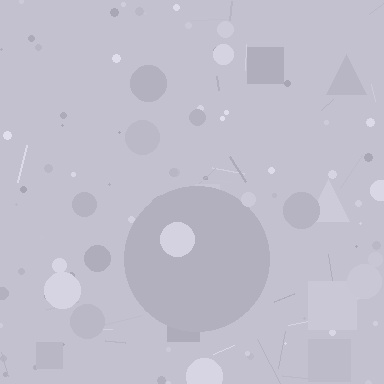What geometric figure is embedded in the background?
A circle is embedded in the background.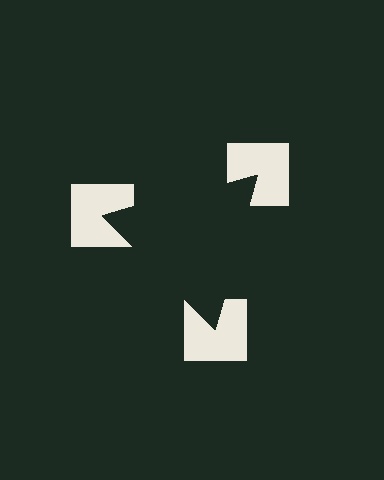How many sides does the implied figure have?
3 sides.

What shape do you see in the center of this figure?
An illusory triangle — its edges are inferred from the aligned wedge cuts in the notched squares, not physically drawn.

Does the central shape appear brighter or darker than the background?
It typically appears slightly darker than the background, even though no actual brightness change is drawn.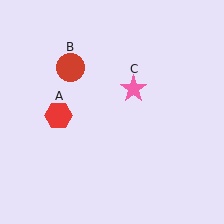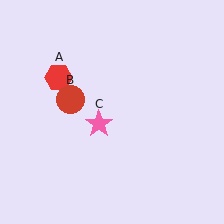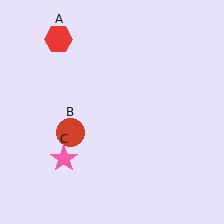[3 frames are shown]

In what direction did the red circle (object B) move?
The red circle (object B) moved down.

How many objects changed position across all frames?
3 objects changed position: red hexagon (object A), red circle (object B), pink star (object C).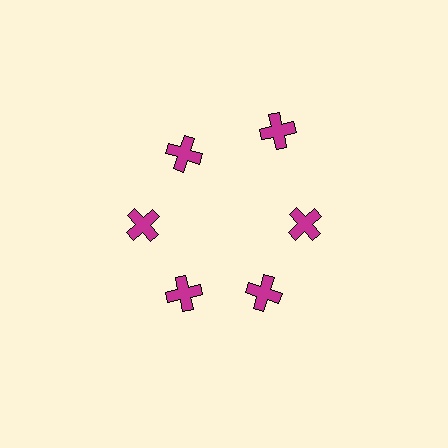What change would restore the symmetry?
The symmetry would be restored by moving it inward, back onto the ring so that all 6 crosses sit at equal angles and equal distance from the center.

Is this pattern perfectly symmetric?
No. The 6 magenta crosses are arranged in a ring, but one element near the 1 o'clock position is pushed outward from the center, breaking the 6-fold rotational symmetry.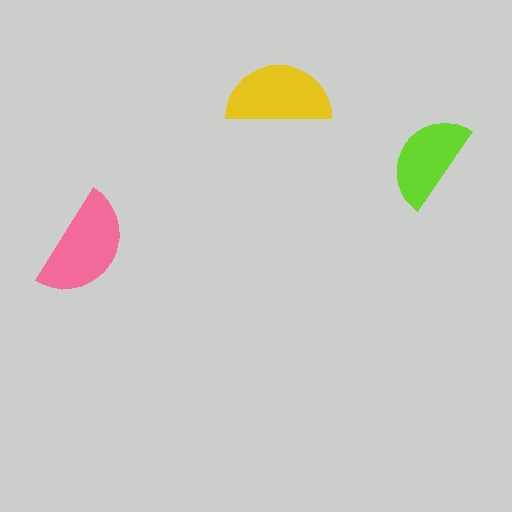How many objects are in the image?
There are 3 objects in the image.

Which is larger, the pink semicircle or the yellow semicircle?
The pink one.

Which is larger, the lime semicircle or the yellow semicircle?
The yellow one.